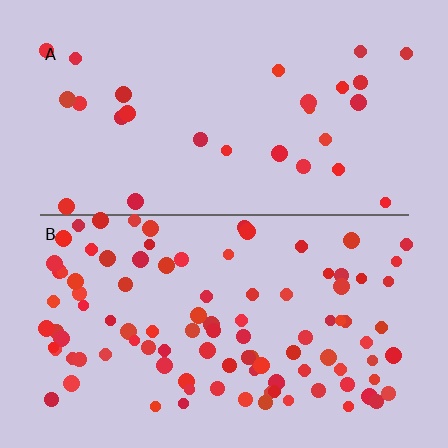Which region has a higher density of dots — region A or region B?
B (the bottom).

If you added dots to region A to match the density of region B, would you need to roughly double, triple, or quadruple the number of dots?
Approximately quadruple.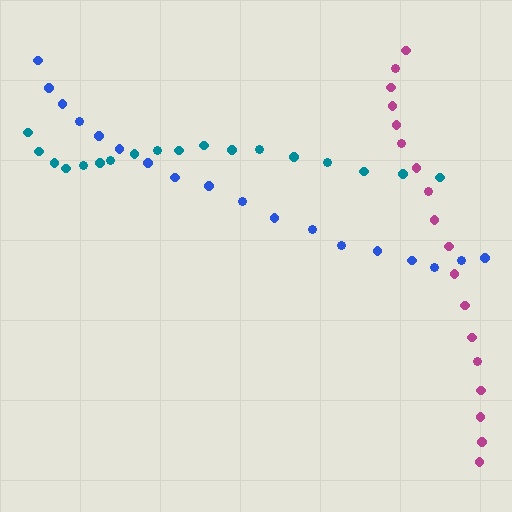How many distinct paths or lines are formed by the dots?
There are 3 distinct paths.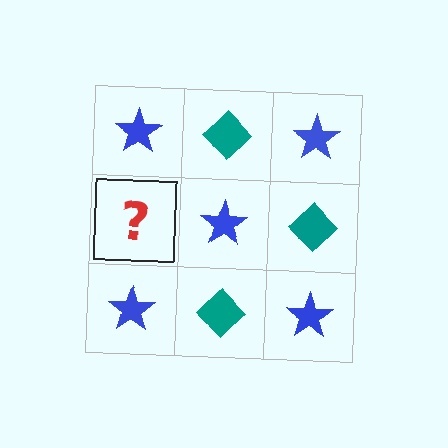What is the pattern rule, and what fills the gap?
The rule is that it alternates blue star and teal diamond in a checkerboard pattern. The gap should be filled with a teal diamond.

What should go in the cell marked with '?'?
The missing cell should contain a teal diamond.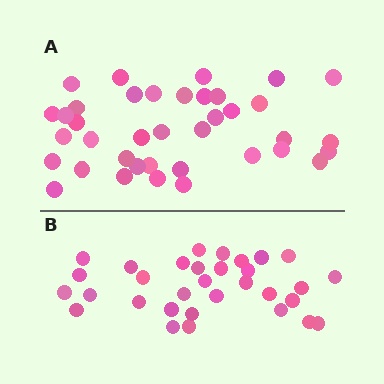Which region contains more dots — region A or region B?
Region A (the top region) has more dots.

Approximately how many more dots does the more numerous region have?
Region A has about 6 more dots than region B.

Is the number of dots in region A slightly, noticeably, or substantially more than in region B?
Region A has only slightly more — the two regions are fairly close. The ratio is roughly 1.2 to 1.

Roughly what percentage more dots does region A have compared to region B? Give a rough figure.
About 20% more.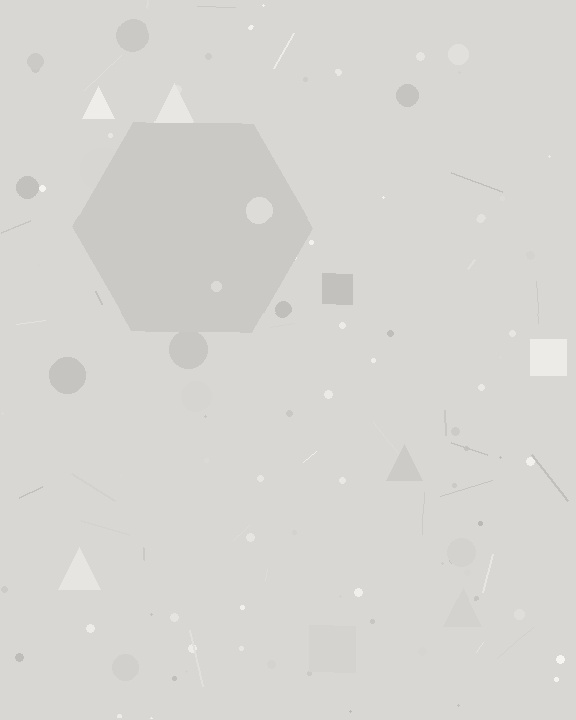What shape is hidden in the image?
A hexagon is hidden in the image.